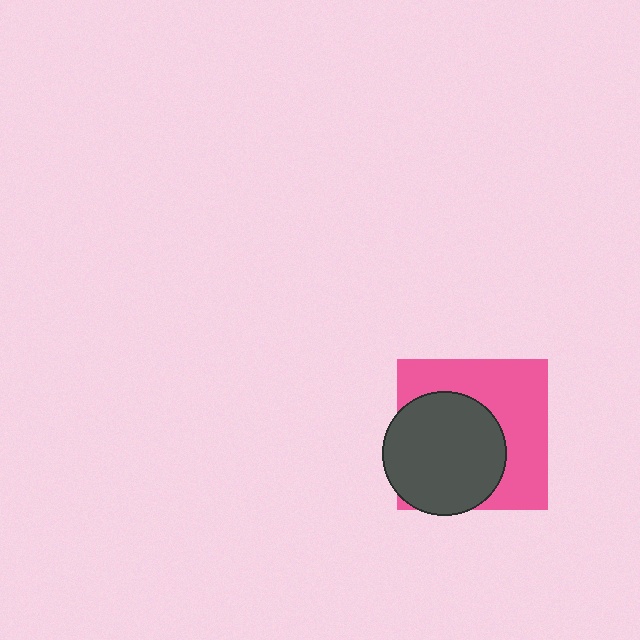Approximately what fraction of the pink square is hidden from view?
Roughly 50% of the pink square is hidden behind the dark gray circle.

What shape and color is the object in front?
The object in front is a dark gray circle.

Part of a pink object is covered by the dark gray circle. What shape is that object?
It is a square.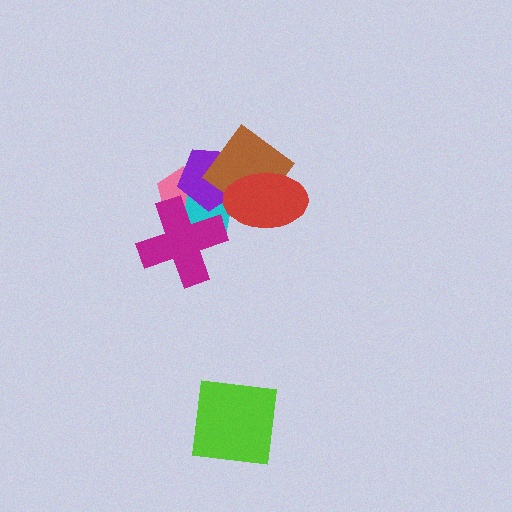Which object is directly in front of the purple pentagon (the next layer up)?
The brown diamond is directly in front of the purple pentagon.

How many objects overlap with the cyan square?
5 objects overlap with the cyan square.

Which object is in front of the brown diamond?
The red ellipse is in front of the brown diamond.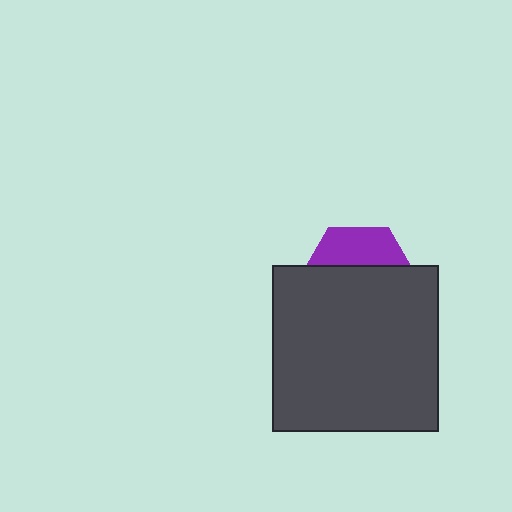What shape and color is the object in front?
The object in front is a dark gray square.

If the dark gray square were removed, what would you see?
You would see the complete purple hexagon.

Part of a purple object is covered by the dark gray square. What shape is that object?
It is a hexagon.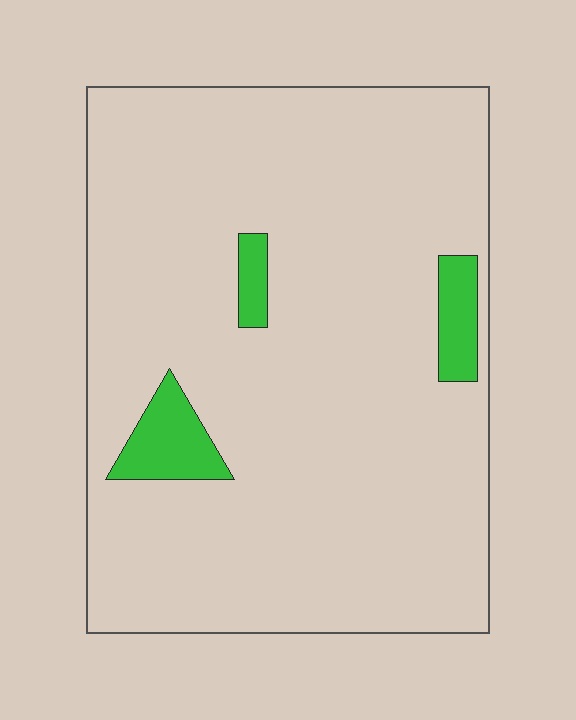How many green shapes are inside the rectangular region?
3.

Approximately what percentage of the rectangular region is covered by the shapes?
Approximately 5%.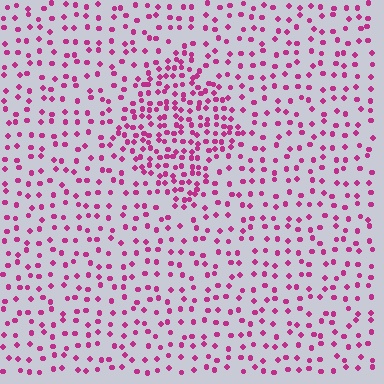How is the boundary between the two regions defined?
The boundary is defined by a change in element density (approximately 2.1x ratio). All elements are the same color, size, and shape.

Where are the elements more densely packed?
The elements are more densely packed inside the diamond boundary.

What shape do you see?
I see a diamond.